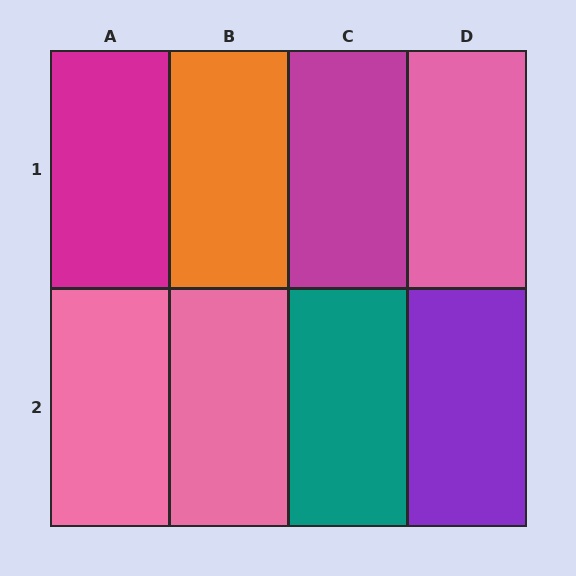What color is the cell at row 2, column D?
Purple.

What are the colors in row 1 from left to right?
Magenta, orange, magenta, pink.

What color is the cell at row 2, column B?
Pink.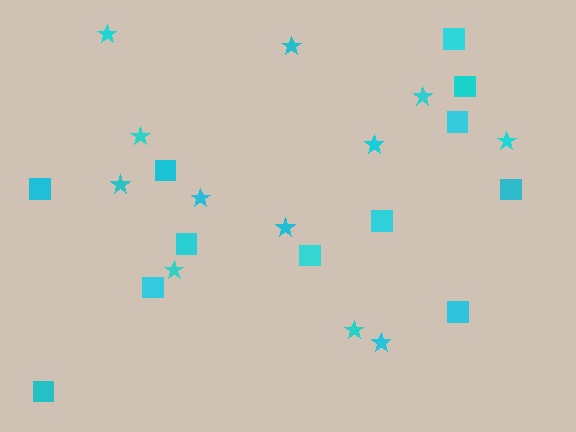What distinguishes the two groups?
There are 2 groups: one group of squares (12) and one group of stars (12).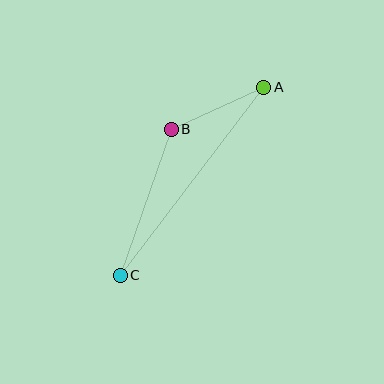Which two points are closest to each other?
Points A and B are closest to each other.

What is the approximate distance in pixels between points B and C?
The distance between B and C is approximately 154 pixels.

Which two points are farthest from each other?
Points A and C are farthest from each other.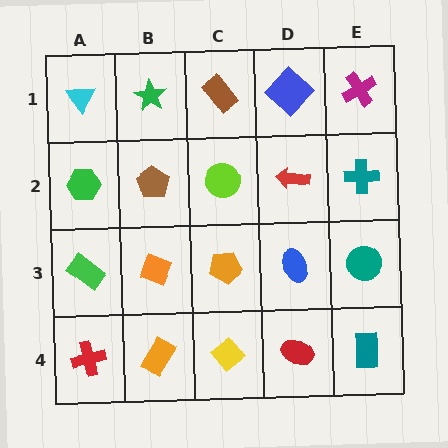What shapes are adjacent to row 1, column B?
A brown pentagon (row 2, column B), a cyan triangle (row 1, column A), a brown rectangle (row 1, column C).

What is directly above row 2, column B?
A green star.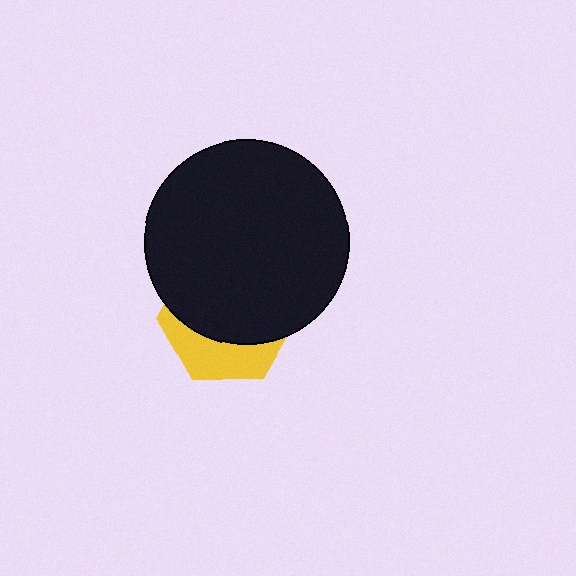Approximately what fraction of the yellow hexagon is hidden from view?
Roughly 67% of the yellow hexagon is hidden behind the black circle.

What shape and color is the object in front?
The object in front is a black circle.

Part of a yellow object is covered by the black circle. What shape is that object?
It is a hexagon.